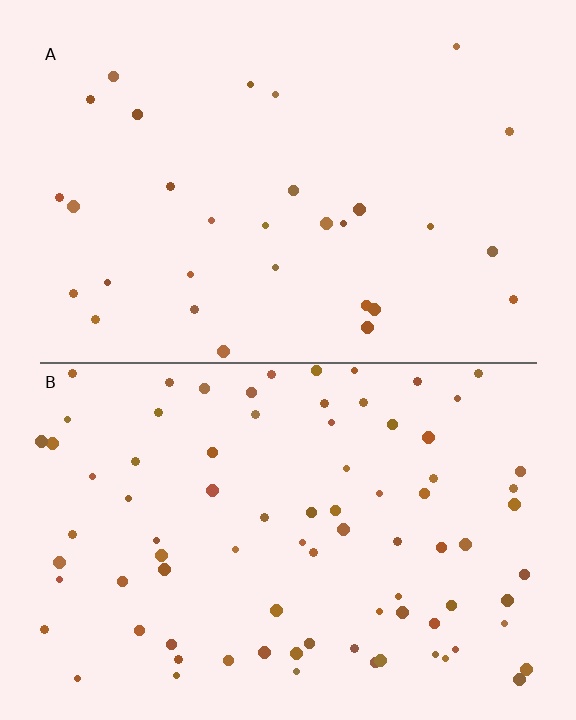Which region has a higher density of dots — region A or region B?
B (the bottom).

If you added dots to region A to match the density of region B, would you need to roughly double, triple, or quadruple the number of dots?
Approximately triple.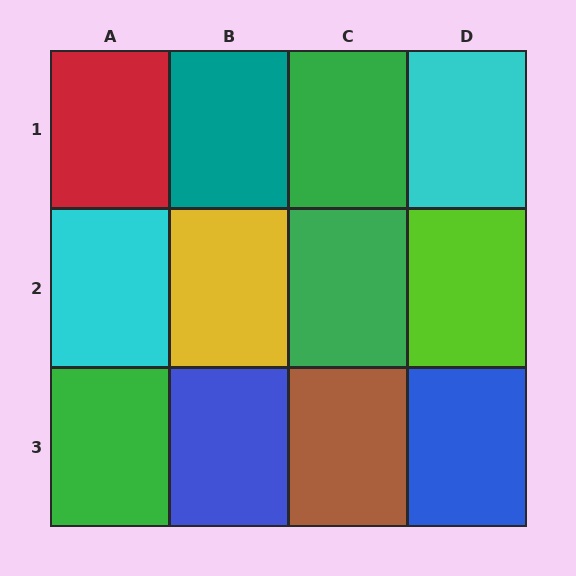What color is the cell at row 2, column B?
Yellow.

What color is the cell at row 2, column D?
Lime.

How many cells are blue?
2 cells are blue.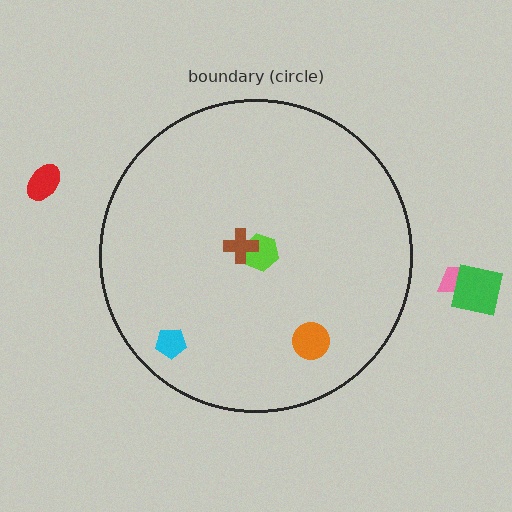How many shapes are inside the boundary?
4 inside, 3 outside.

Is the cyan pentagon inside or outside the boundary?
Inside.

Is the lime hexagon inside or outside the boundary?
Inside.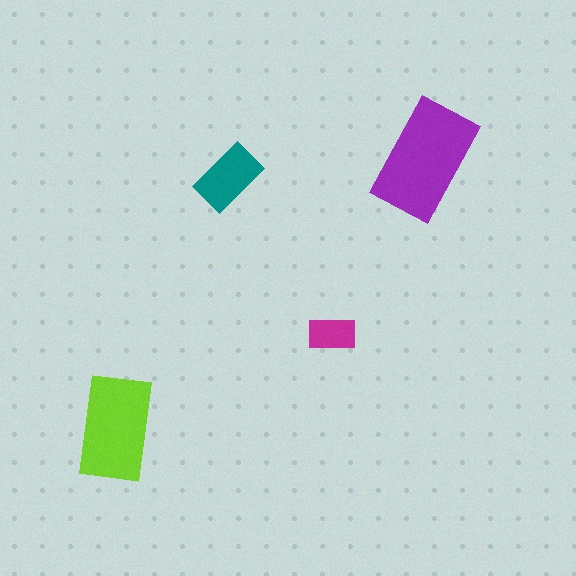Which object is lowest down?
The lime rectangle is bottommost.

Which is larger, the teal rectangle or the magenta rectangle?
The teal one.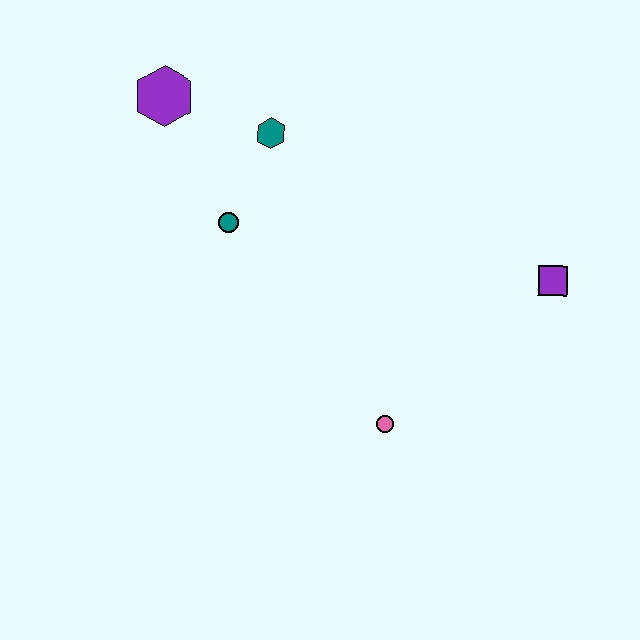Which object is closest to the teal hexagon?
The teal circle is closest to the teal hexagon.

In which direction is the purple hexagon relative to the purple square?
The purple hexagon is to the left of the purple square.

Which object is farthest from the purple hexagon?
The purple square is farthest from the purple hexagon.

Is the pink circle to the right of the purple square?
No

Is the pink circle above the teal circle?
No